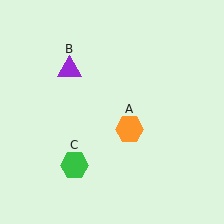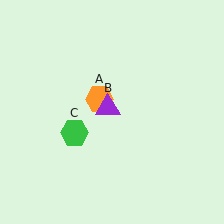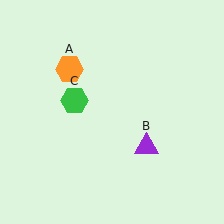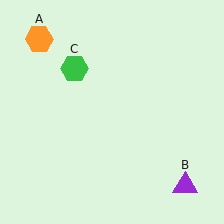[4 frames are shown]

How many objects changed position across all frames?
3 objects changed position: orange hexagon (object A), purple triangle (object B), green hexagon (object C).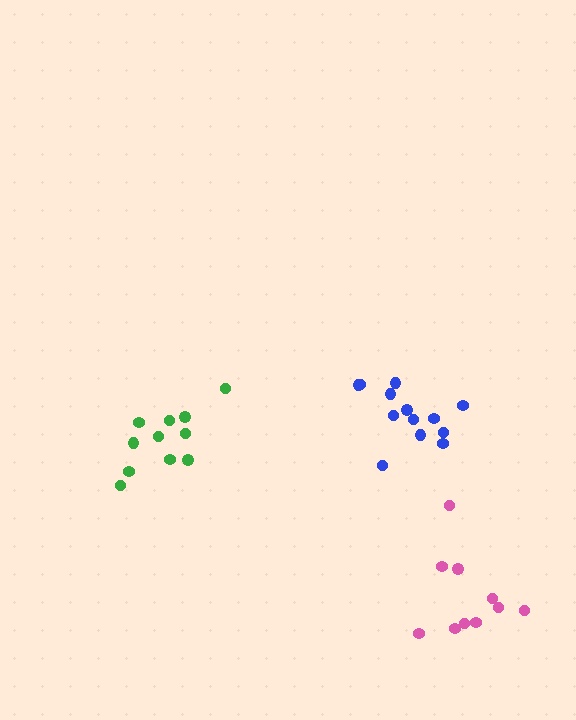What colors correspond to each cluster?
The clusters are colored: pink, blue, green.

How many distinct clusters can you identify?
There are 3 distinct clusters.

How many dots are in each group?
Group 1: 10 dots, Group 2: 13 dots, Group 3: 11 dots (34 total).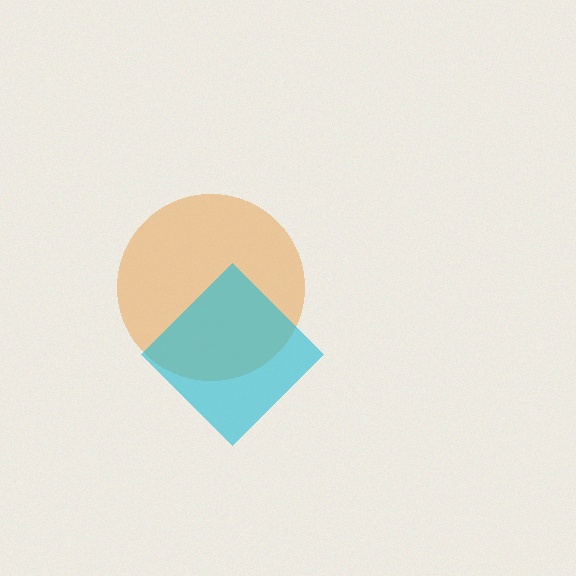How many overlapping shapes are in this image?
There are 2 overlapping shapes in the image.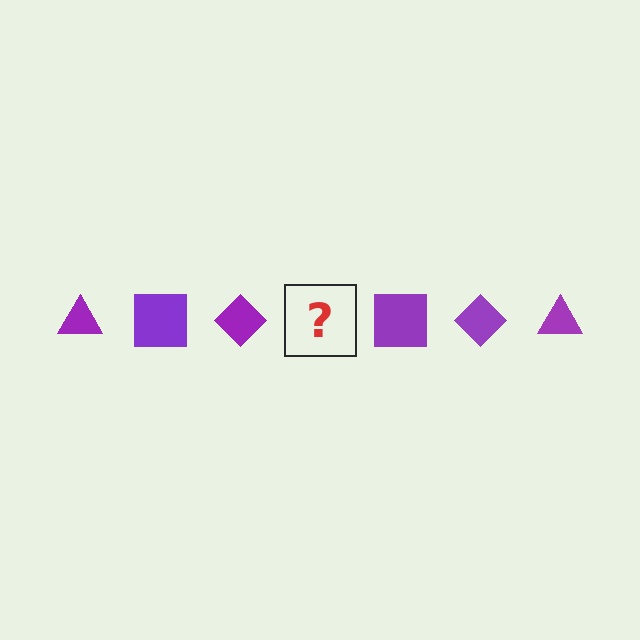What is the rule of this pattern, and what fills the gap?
The rule is that the pattern cycles through triangle, square, diamond shapes in purple. The gap should be filled with a purple triangle.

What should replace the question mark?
The question mark should be replaced with a purple triangle.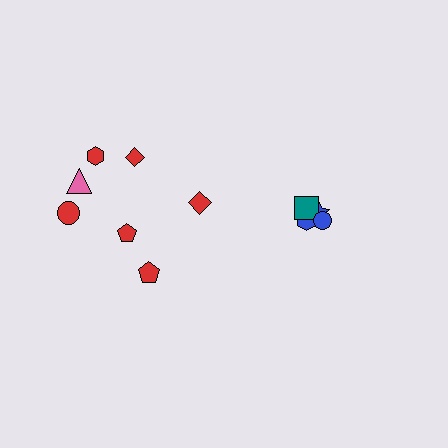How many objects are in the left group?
There are 7 objects.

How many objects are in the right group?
There are 4 objects.